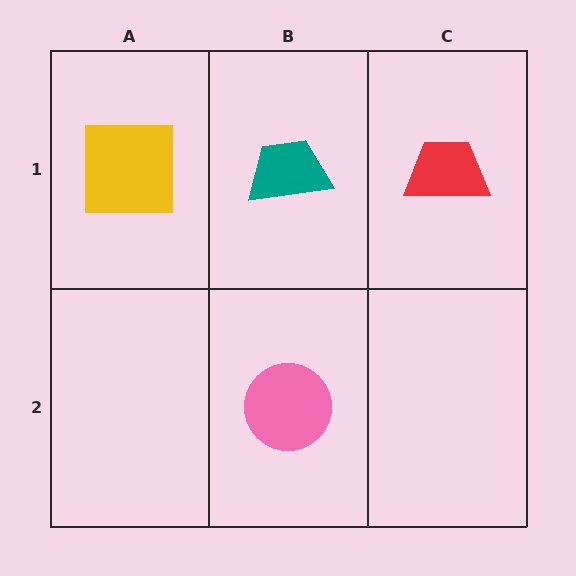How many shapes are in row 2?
1 shape.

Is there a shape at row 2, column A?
No, that cell is empty.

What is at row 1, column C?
A red trapezoid.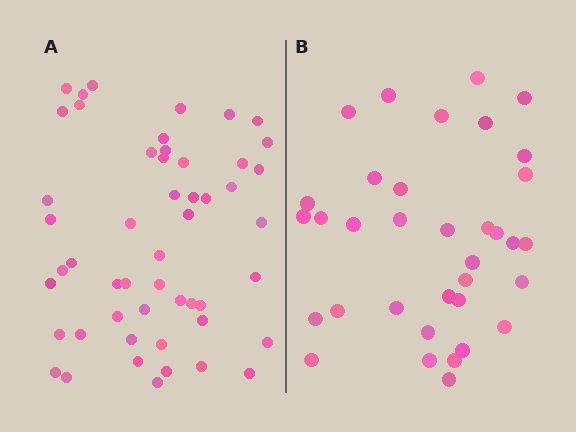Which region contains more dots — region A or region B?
Region A (the left region) has more dots.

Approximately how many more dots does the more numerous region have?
Region A has approximately 15 more dots than region B.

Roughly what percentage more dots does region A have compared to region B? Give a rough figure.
About 45% more.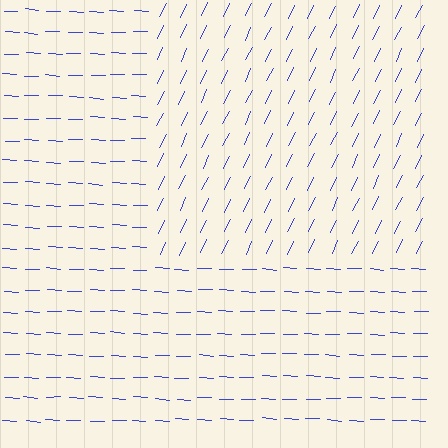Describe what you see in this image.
The image is filled with small blue line segments. A rectangle region in the image has lines oriented differently from the surrounding lines, creating a visible texture boundary.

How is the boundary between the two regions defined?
The boundary is defined purely by a change in line orientation (approximately 67 degrees difference). All lines are the same color and thickness.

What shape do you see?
I see a rectangle.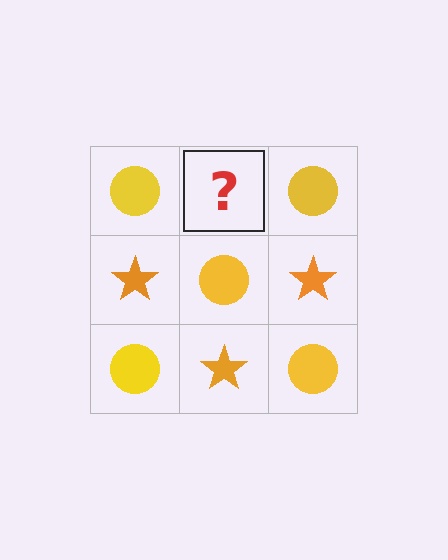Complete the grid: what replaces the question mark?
The question mark should be replaced with an orange star.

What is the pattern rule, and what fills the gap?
The rule is that it alternates yellow circle and orange star in a checkerboard pattern. The gap should be filled with an orange star.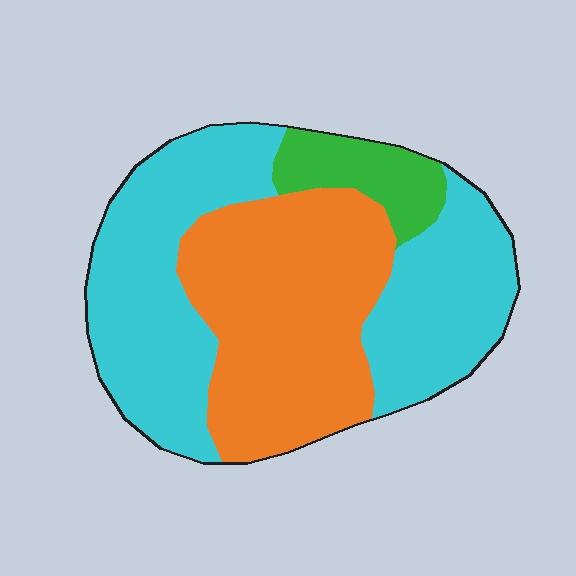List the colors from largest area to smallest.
From largest to smallest: cyan, orange, green.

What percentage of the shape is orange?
Orange takes up between a quarter and a half of the shape.